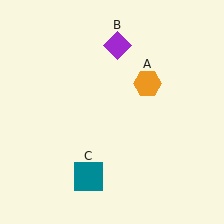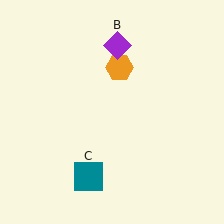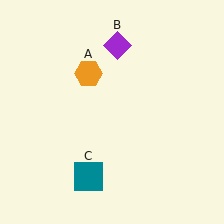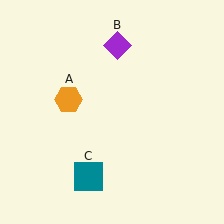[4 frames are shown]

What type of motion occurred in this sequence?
The orange hexagon (object A) rotated counterclockwise around the center of the scene.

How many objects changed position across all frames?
1 object changed position: orange hexagon (object A).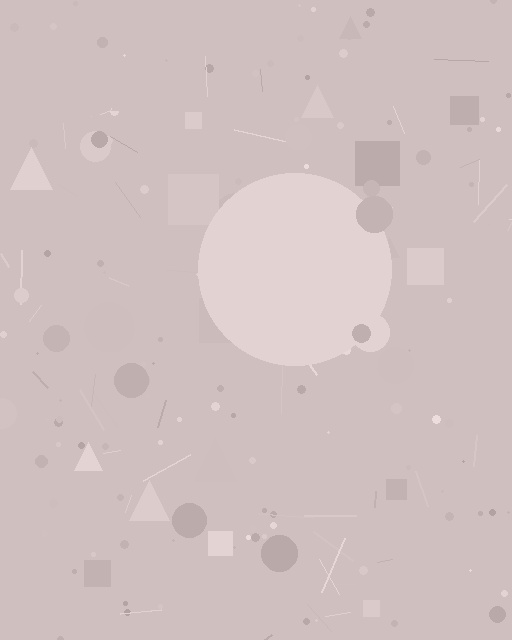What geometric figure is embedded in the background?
A circle is embedded in the background.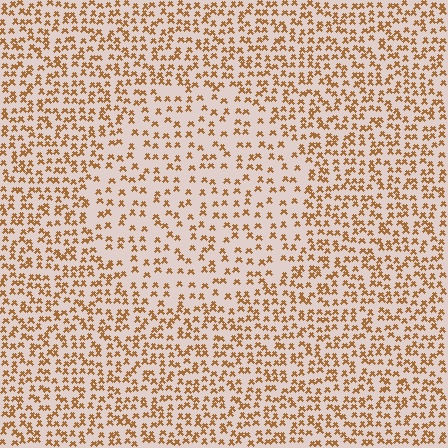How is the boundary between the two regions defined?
The boundary is defined by a change in element density (approximately 1.7x ratio). All elements are the same color, size, and shape.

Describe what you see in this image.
The image contains small brown elements arranged at two different densities. A circle-shaped region is visible where the elements are less densely packed than the surrounding area.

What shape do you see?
I see a circle.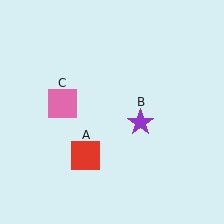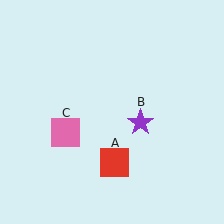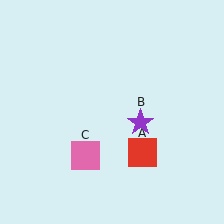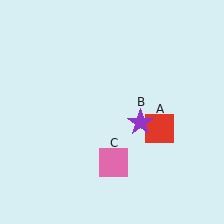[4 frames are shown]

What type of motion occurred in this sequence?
The red square (object A), pink square (object C) rotated counterclockwise around the center of the scene.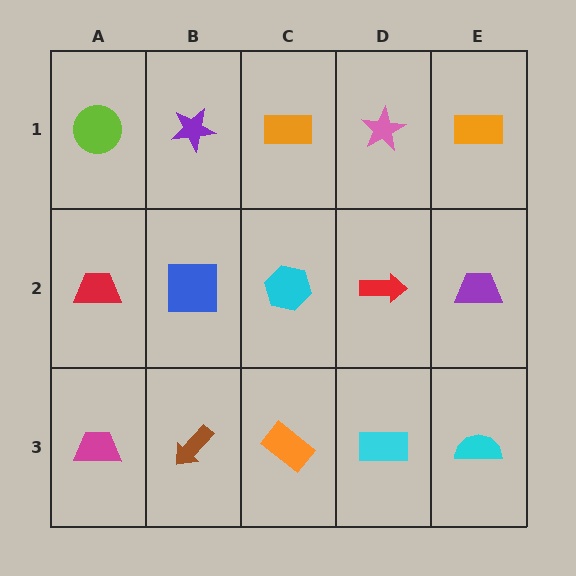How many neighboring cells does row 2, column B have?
4.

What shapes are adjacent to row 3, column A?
A red trapezoid (row 2, column A), a brown arrow (row 3, column B).